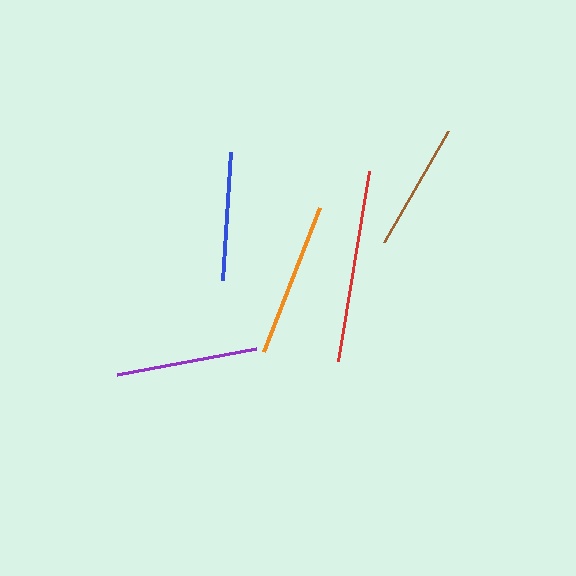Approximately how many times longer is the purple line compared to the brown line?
The purple line is approximately 1.1 times the length of the brown line.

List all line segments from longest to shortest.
From longest to shortest: red, orange, purple, blue, brown.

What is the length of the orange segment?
The orange segment is approximately 154 pixels long.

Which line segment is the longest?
The red line is the longest at approximately 193 pixels.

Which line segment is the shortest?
The brown line is the shortest at approximately 128 pixels.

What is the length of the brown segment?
The brown segment is approximately 128 pixels long.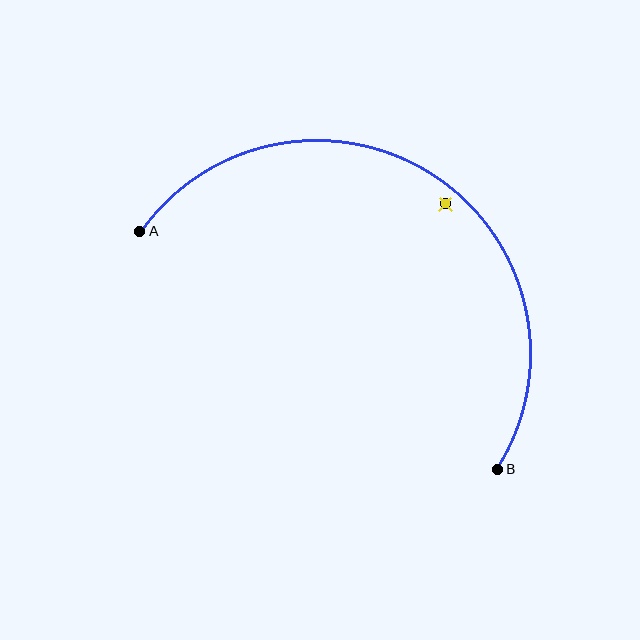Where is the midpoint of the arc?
The arc midpoint is the point on the curve farthest from the straight line joining A and B. It sits above that line.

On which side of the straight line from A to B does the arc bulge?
The arc bulges above the straight line connecting A and B.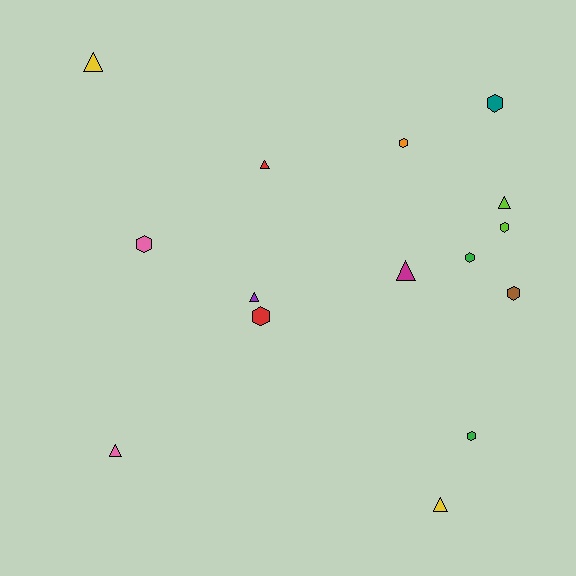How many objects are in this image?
There are 15 objects.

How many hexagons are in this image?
There are 8 hexagons.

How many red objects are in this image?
There are 2 red objects.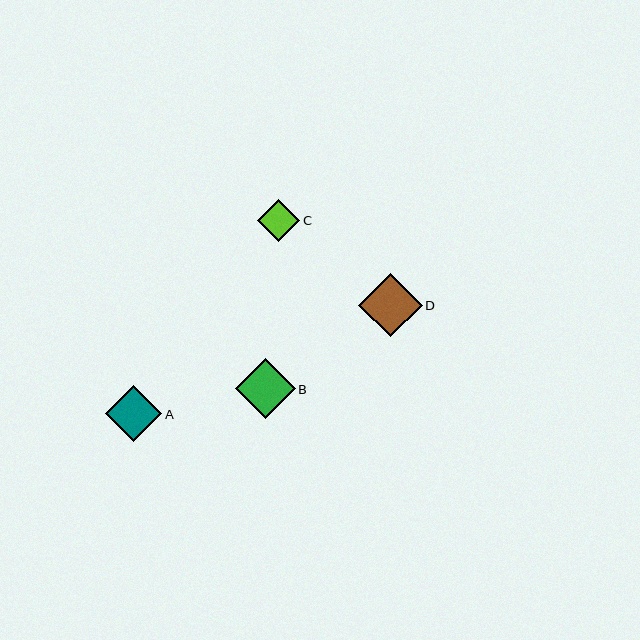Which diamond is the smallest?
Diamond C is the smallest with a size of approximately 42 pixels.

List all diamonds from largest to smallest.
From largest to smallest: D, B, A, C.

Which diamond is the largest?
Diamond D is the largest with a size of approximately 63 pixels.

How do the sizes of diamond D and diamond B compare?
Diamond D and diamond B are approximately the same size.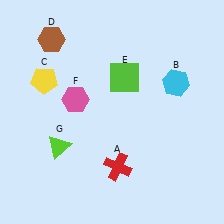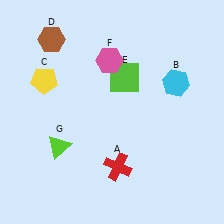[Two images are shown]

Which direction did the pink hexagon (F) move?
The pink hexagon (F) moved up.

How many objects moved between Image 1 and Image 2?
1 object moved between the two images.